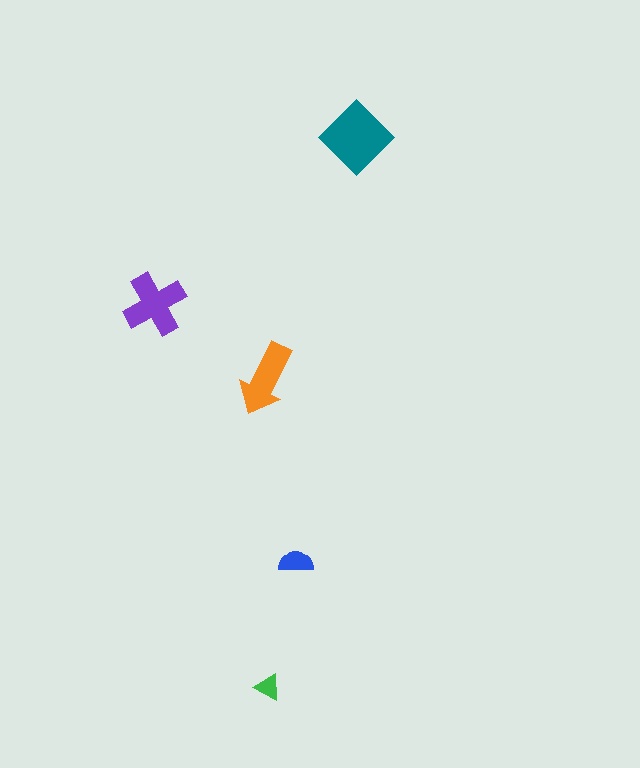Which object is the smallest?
The green triangle.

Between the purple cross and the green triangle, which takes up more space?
The purple cross.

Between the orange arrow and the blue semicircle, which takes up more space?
The orange arrow.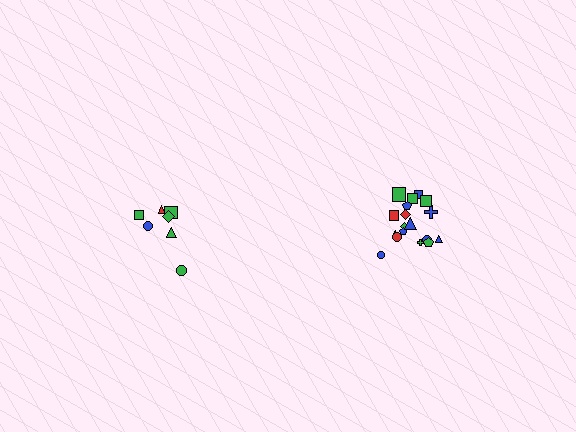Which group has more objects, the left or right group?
The right group.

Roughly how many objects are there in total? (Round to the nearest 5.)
Roughly 25 objects in total.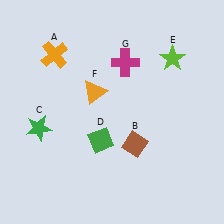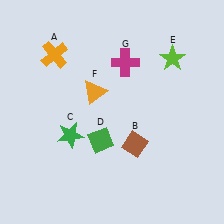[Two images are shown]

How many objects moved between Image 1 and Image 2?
1 object moved between the two images.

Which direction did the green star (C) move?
The green star (C) moved right.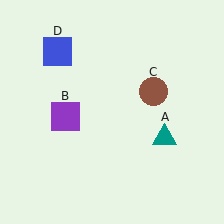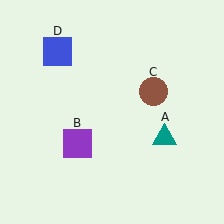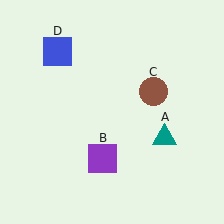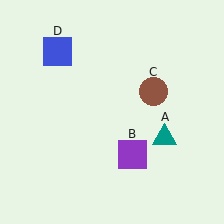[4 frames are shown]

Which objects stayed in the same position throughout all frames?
Teal triangle (object A) and brown circle (object C) and blue square (object D) remained stationary.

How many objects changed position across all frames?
1 object changed position: purple square (object B).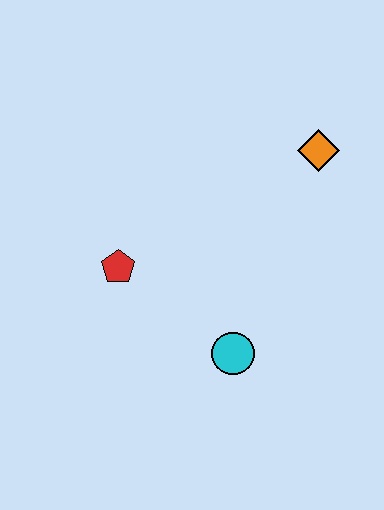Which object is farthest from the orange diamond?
The red pentagon is farthest from the orange diamond.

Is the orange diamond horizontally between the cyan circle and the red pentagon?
No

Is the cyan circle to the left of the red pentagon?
No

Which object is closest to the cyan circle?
The red pentagon is closest to the cyan circle.